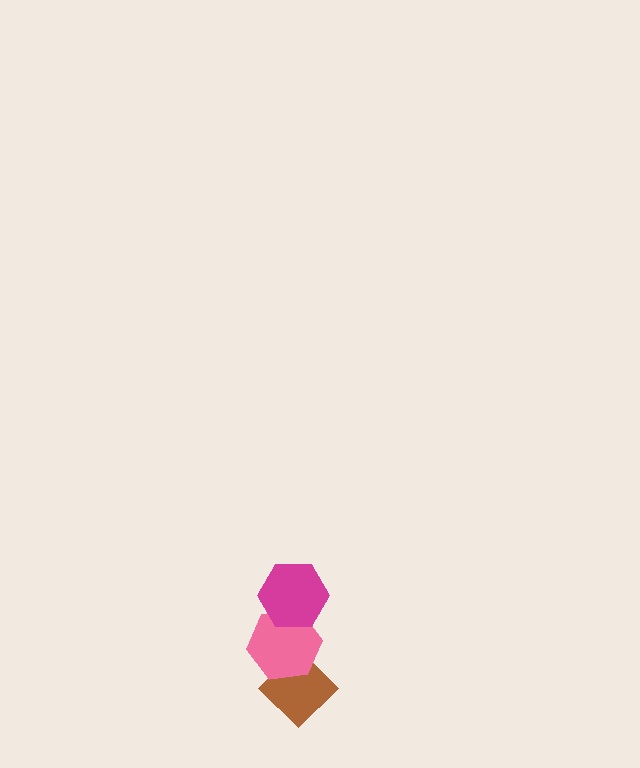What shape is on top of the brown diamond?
The pink hexagon is on top of the brown diamond.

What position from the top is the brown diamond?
The brown diamond is 3rd from the top.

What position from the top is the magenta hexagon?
The magenta hexagon is 1st from the top.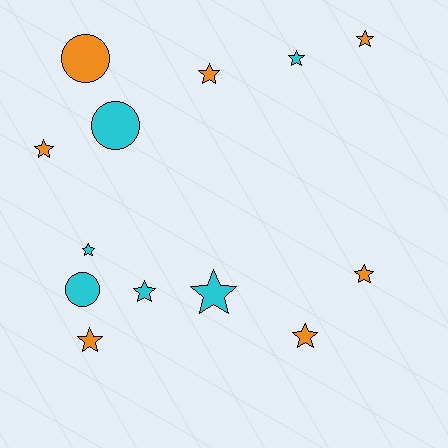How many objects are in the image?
There are 13 objects.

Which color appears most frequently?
Orange, with 7 objects.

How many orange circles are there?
There is 1 orange circle.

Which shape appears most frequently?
Star, with 10 objects.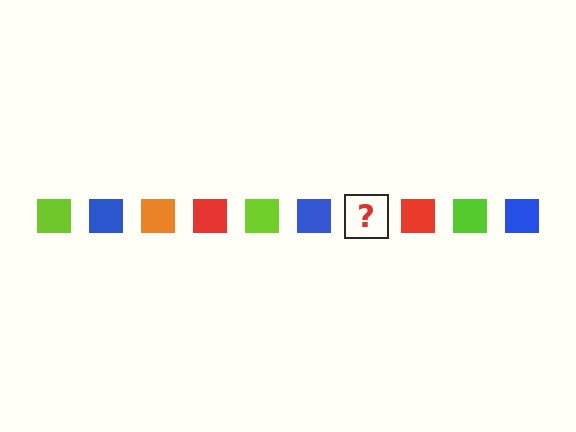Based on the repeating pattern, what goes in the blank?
The blank should be an orange square.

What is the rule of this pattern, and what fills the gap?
The rule is that the pattern cycles through lime, blue, orange, red squares. The gap should be filled with an orange square.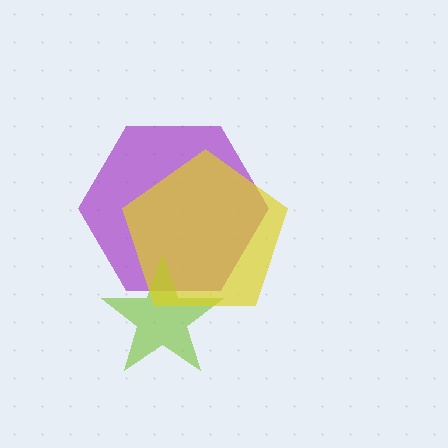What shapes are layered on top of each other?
The layered shapes are: a purple hexagon, a lime star, a yellow pentagon.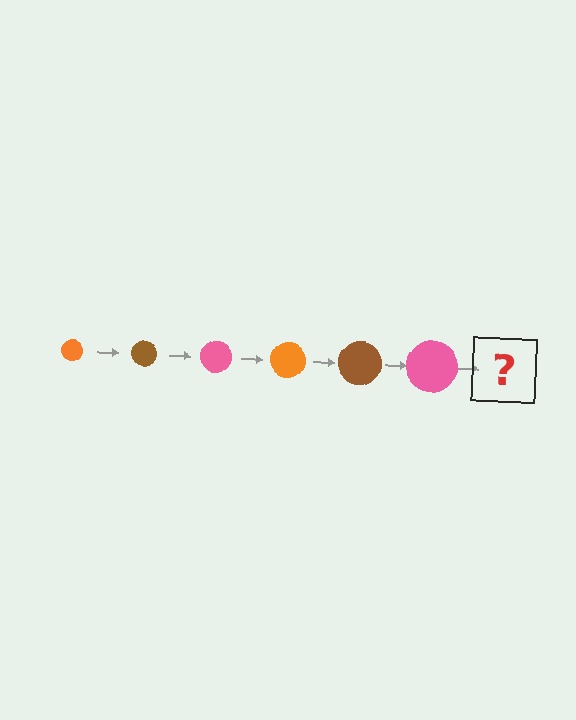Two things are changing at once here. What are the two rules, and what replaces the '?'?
The two rules are that the circle grows larger each step and the color cycles through orange, brown, and pink. The '?' should be an orange circle, larger than the previous one.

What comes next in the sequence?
The next element should be an orange circle, larger than the previous one.